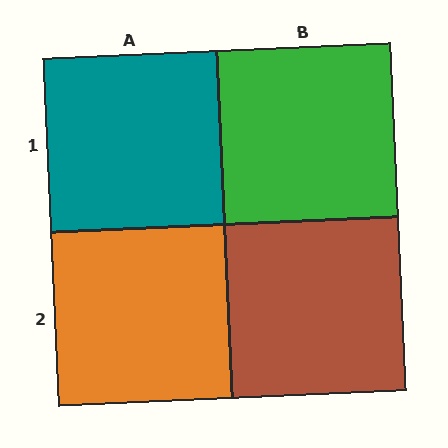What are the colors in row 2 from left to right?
Orange, brown.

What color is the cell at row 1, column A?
Teal.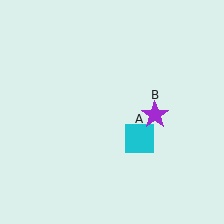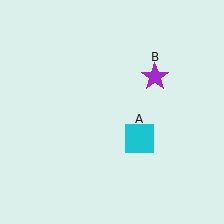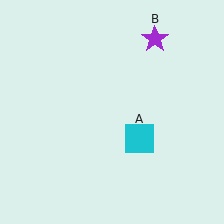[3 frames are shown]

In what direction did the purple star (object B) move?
The purple star (object B) moved up.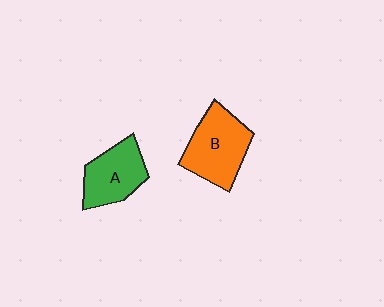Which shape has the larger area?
Shape B (orange).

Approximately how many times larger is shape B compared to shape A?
Approximately 1.2 times.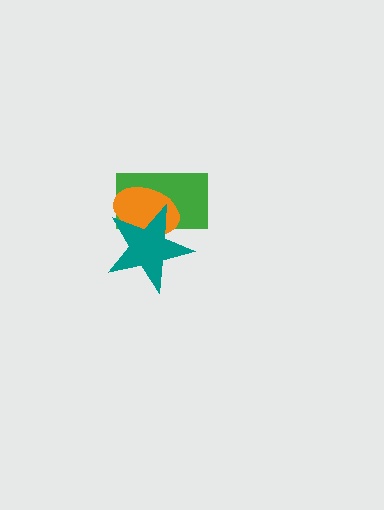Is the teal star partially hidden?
No, no other shape covers it.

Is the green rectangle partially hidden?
Yes, it is partially covered by another shape.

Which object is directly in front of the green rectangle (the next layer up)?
The orange ellipse is directly in front of the green rectangle.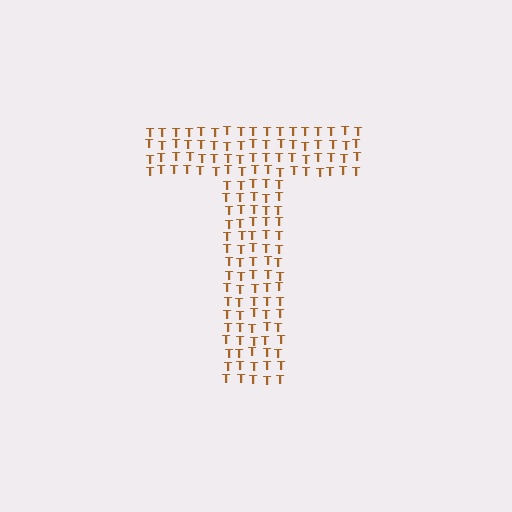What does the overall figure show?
The overall figure shows the letter T.